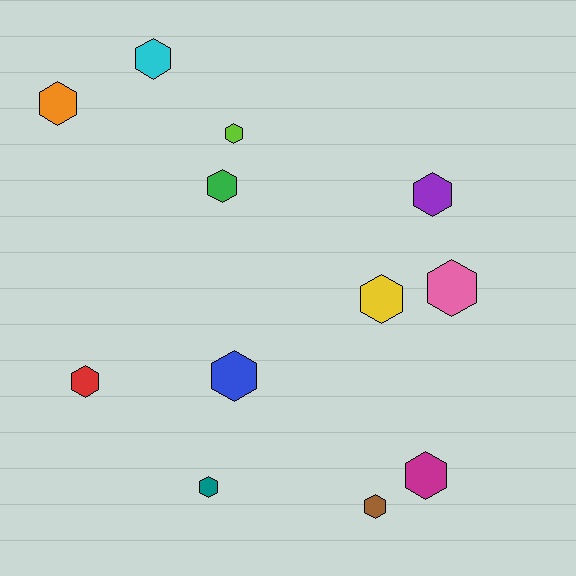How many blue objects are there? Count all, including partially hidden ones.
There is 1 blue object.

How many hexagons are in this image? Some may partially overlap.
There are 12 hexagons.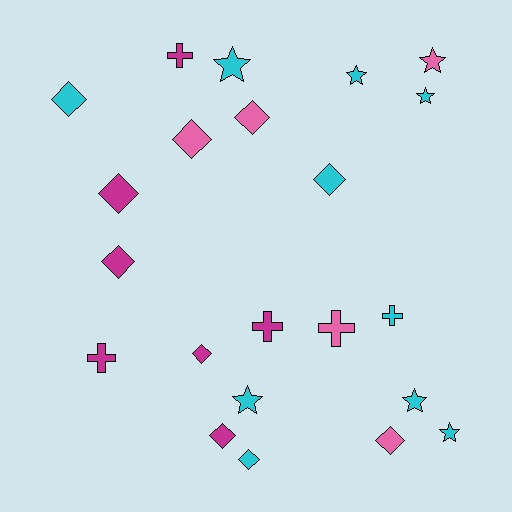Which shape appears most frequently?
Diamond, with 10 objects.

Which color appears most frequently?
Cyan, with 10 objects.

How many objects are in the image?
There are 22 objects.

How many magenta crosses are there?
There are 3 magenta crosses.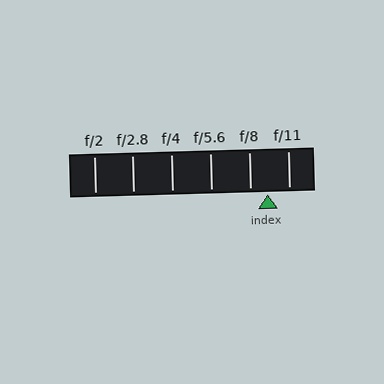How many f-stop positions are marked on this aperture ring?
There are 6 f-stop positions marked.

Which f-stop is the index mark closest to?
The index mark is closest to f/8.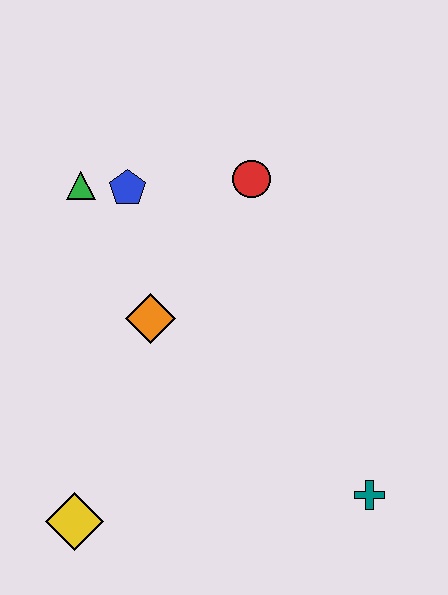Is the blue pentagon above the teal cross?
Yes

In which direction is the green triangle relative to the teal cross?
The green triangle is above the teal cross.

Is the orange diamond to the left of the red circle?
Yes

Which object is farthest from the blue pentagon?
The teal cross is farthest from the blue pentagon.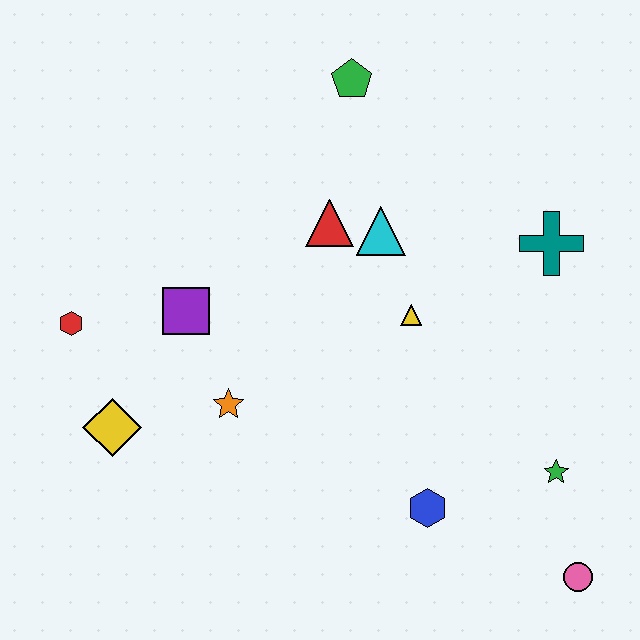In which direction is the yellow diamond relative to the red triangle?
The yellow diamond is to the left of the red triangle.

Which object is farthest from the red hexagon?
The pink circle is farthest from the red hexagon.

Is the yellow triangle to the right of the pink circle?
No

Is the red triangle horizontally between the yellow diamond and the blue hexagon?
Yes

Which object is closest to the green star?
The pink circle is closest to the green star.